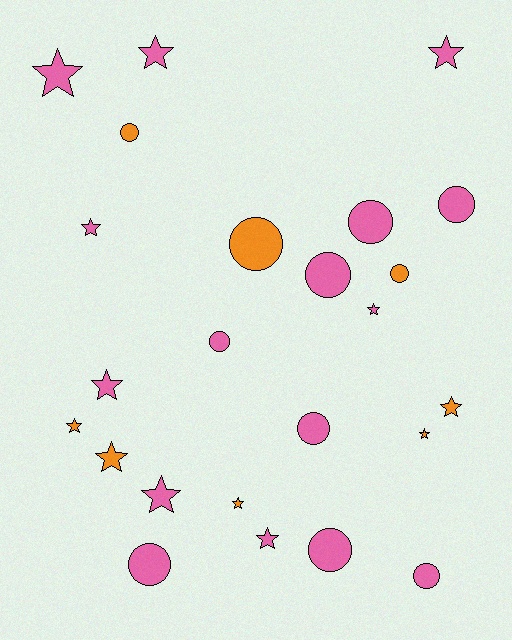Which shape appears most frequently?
Star, with 13 objects.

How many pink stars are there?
There are 8 pink stars.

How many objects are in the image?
There are 24 objects.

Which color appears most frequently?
Pink, with 16 objects.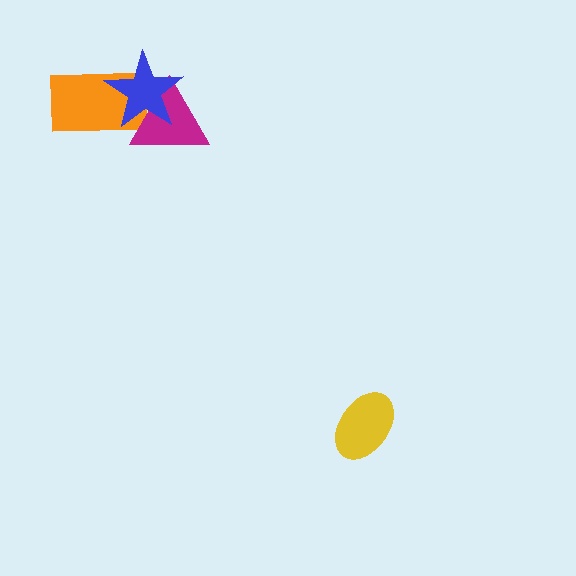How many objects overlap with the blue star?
2 objects overlap with the blue star.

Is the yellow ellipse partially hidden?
No, no other shape covers it.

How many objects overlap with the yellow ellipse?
0 objects overlap with the yellow ellipse.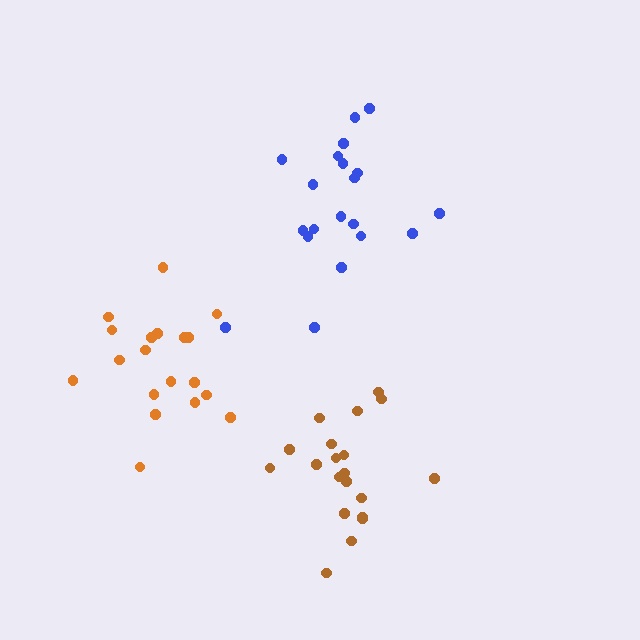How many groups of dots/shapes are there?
There are 3 groups.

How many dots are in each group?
Group 1: 20 dots, Group 2: 20 dots, Group 3: 19 dots (59 total).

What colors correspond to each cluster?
The clusters are colored: blue, brown, orange.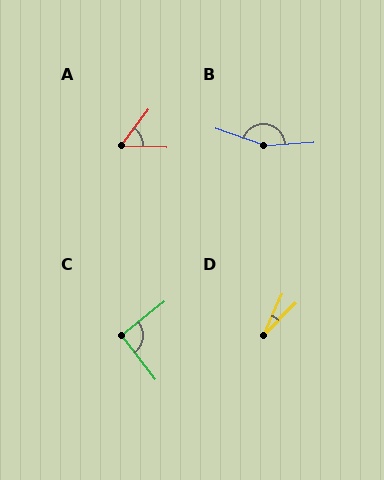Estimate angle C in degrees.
Approximately 91 degrees.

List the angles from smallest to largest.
D (21°), A (56°), C (91°), B (157°).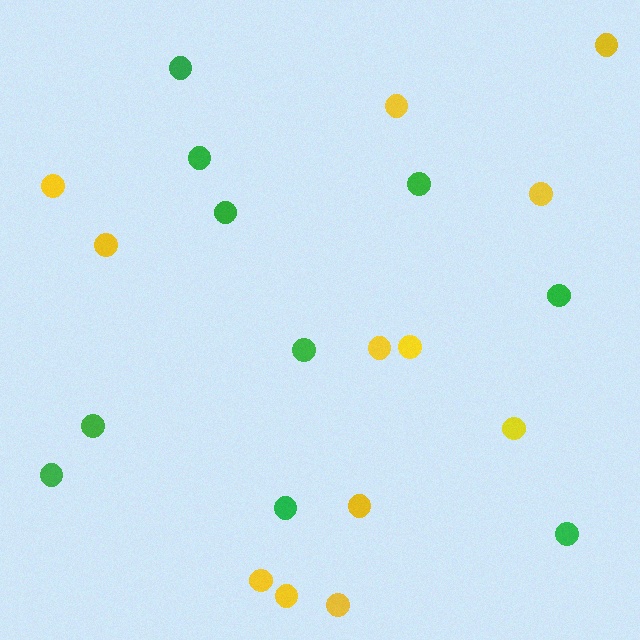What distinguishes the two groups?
There are 2 groups: one group of green circles (10) and one group of yellow circles (12).